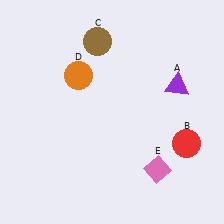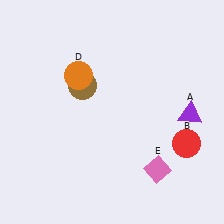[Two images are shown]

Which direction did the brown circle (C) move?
The brown circle (C) moved down.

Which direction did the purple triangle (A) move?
The purple triangle (A) moved down.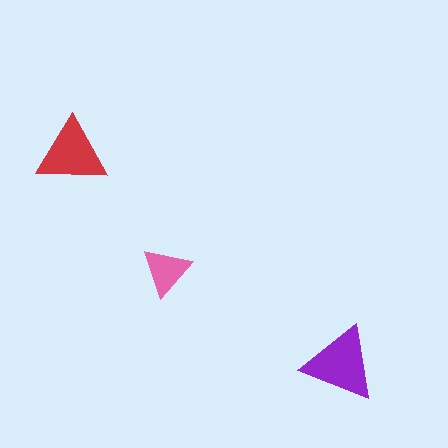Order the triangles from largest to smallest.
the purple one, the red one, the pink one.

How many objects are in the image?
There are 3 objects in the image.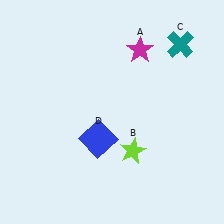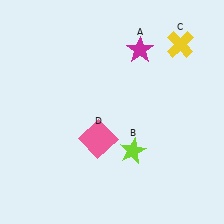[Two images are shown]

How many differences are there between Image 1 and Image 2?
There are 2 differences between the two images.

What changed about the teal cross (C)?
In Image 1, C is teal. In Image 2, it changed to yellow.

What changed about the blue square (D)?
In Image 1, D is blue. In Image 2, it changed to pink.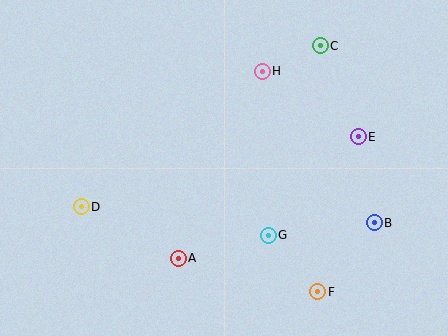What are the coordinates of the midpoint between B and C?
The midpoint between B and C is at (347, 134).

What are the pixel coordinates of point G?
Point G is at (268, 235).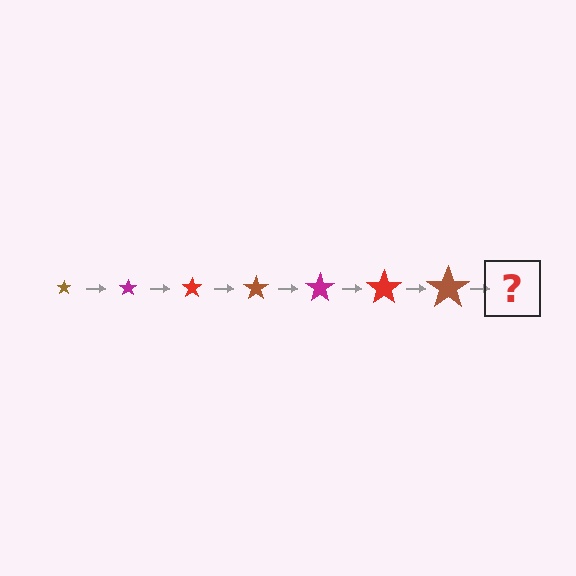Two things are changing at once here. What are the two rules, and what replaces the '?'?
The two rules are that the star grows larger each step and the color cycles through brown, magenta, and red. The '?' should be a magenta star, larger than the previous one.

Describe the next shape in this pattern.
It should be a magenta star, larger than the previous one.